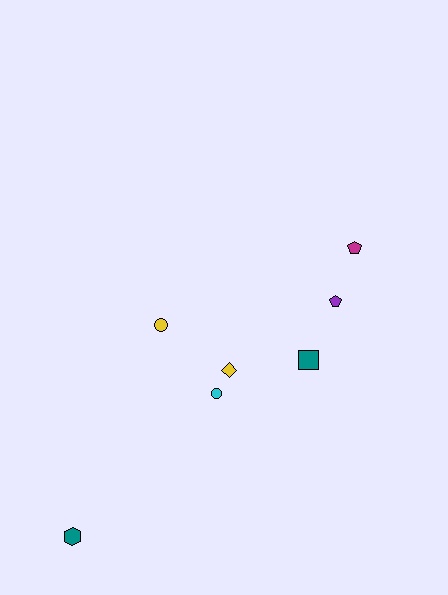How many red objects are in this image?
There are no red objects.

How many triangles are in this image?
There are no triangles.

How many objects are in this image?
There are 7 objects.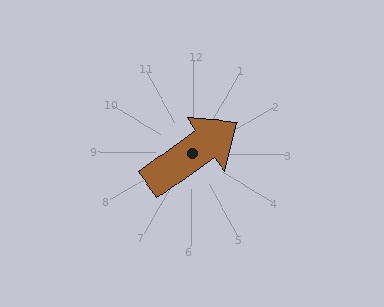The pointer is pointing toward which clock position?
Roughly 2 o'clock.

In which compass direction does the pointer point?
Northeast.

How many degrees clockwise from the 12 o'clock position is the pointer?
Approximately 54 degrees.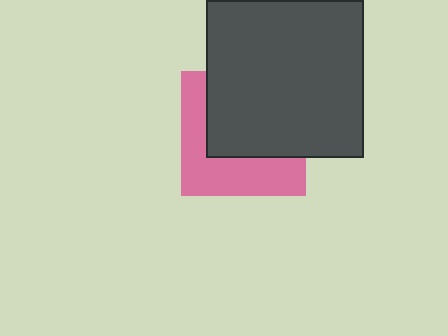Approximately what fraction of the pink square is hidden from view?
Roughly 56% of the pink square is hidden behind the dark gray square.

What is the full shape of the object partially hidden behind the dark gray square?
The partially hidden object is a pink square.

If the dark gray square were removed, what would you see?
You would see the complete pink square.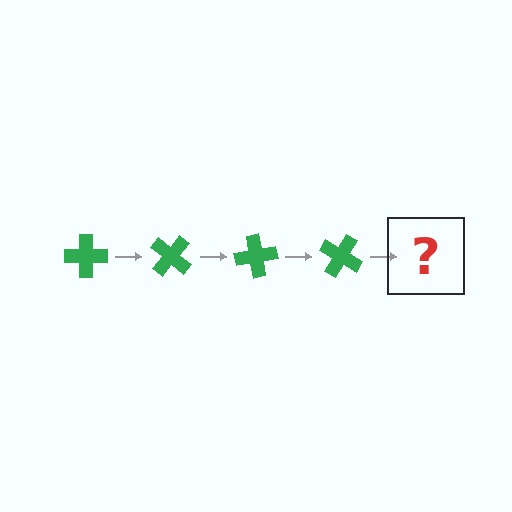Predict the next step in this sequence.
The next step is a green cross rotated 160 degrees.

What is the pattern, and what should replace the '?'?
The pattern is that the cross rotates 40 degrees each step. The '?' should be a green cross rotated 160 degrees.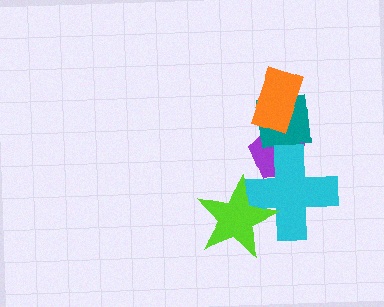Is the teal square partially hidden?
Yes, it is partially covered by another shape.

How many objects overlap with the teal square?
3 objects overlap with the teal square.